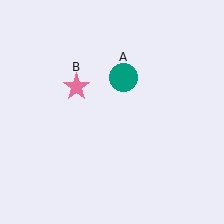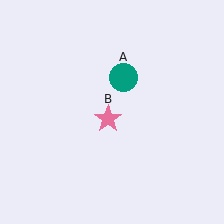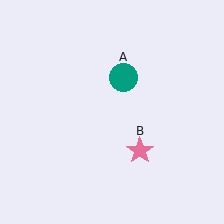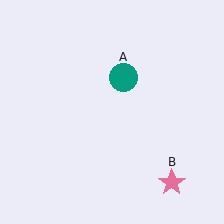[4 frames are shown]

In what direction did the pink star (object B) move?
The pink star (object B) moved down and to the right.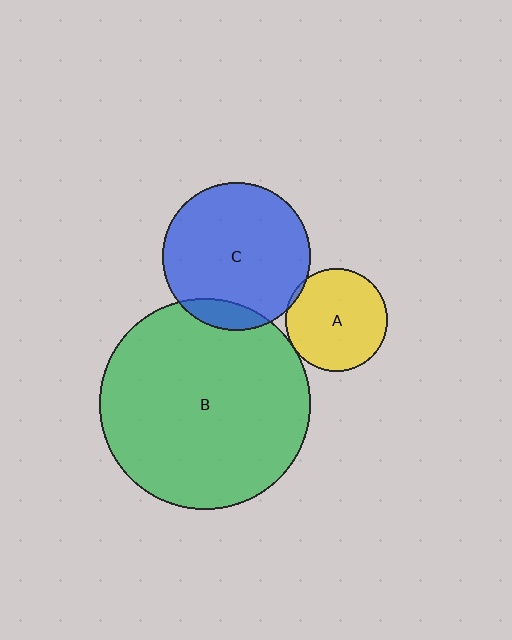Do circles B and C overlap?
Yes.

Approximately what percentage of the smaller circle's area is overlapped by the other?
Approximately 10%.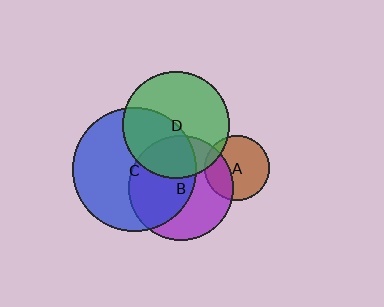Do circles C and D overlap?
Yes.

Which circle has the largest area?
Circle C (blue).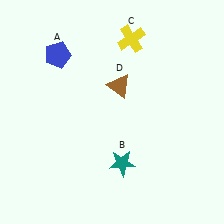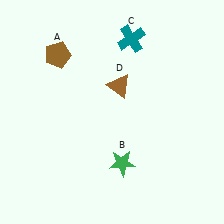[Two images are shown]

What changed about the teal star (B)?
In Image 1, B is teal. In Image 2, it changed to green.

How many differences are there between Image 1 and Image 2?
There are 3 differences between the two images.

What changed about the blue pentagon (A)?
In Image 1, A is blue. In Image 2, it changed to brown.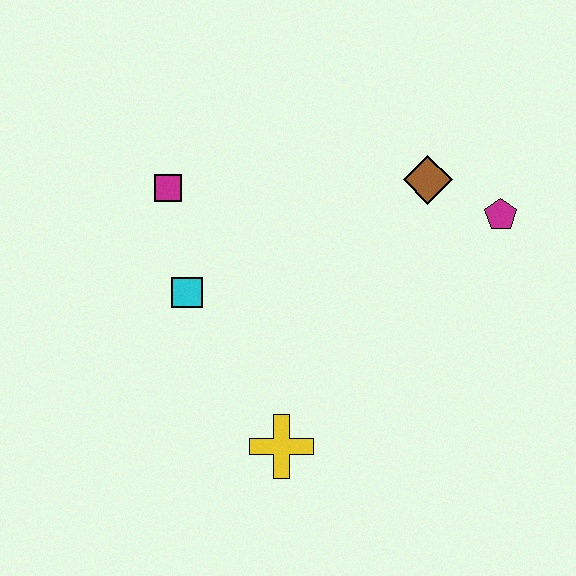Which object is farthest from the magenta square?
The magenta pentagon is farthest from the magenta square.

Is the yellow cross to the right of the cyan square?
Yes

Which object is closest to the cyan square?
The magenta square is closest to the cyan square.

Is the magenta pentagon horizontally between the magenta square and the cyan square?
No